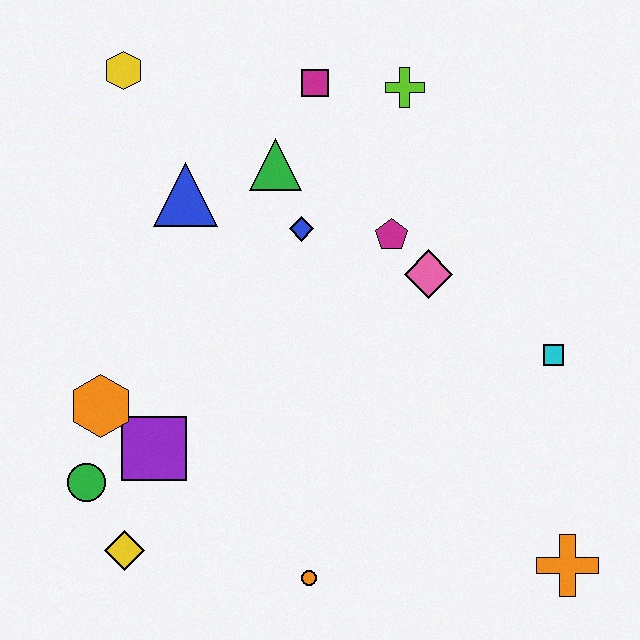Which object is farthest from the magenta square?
The orange cross is farthest from the magenta square.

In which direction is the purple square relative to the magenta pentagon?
The purple square is to the left of the magenta pentagon.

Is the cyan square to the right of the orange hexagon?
Yes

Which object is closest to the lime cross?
The magenta square is closest to the lime cross.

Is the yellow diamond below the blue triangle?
Yes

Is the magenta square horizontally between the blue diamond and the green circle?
No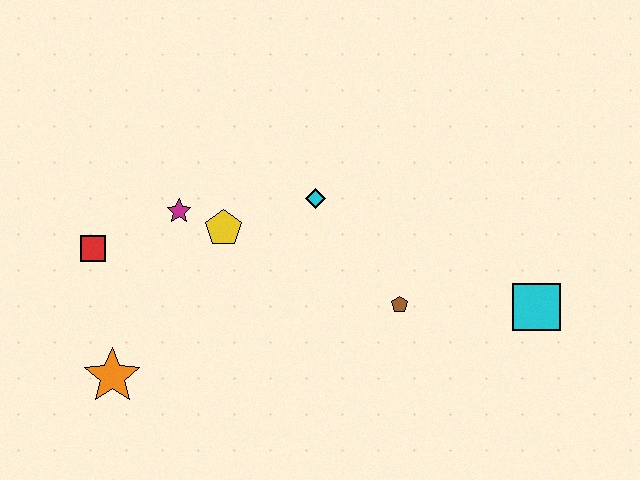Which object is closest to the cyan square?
The brown pentagon is closest to the cyan square.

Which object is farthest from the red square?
The cyan square is farthest from the red square.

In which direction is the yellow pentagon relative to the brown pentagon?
The yellow pentagon is to the left of the brown pentagon.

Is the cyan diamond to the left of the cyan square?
Yes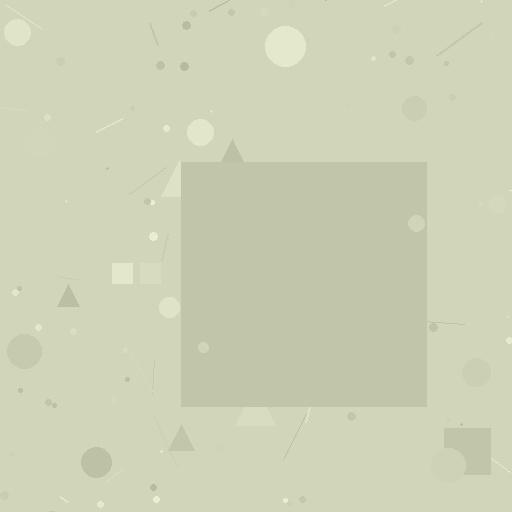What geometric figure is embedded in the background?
A square is embedded in the background.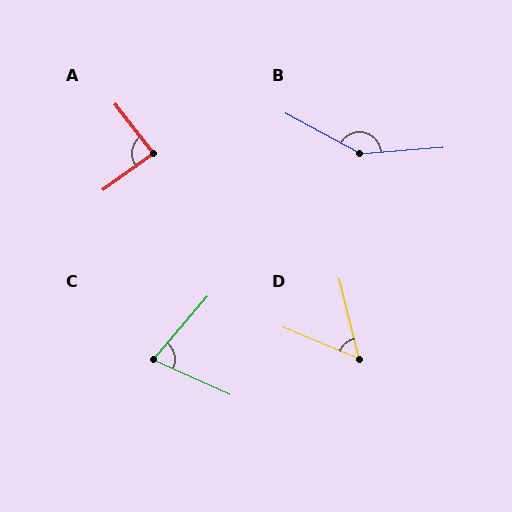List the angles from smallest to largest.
D (54°), C (73°), A (89°), B (147°).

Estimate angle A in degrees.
Approximately 89 degrees.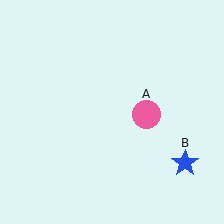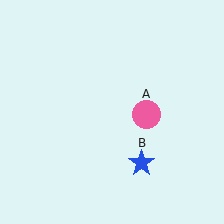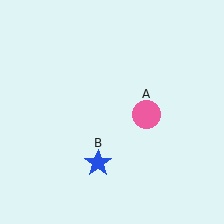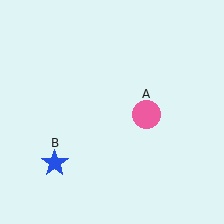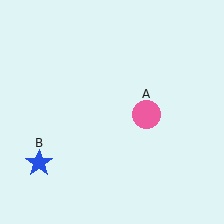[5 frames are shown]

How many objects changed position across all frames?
1 object changed position: blue star (object B).